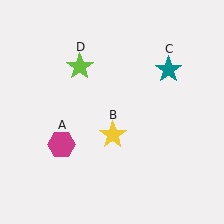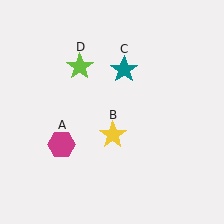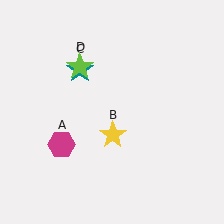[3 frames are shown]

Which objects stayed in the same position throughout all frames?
Magenta hexagon (object A) and yellow star (object B) and lime star (object D) remained stationary.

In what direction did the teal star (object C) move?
The teal star (object C) moved left.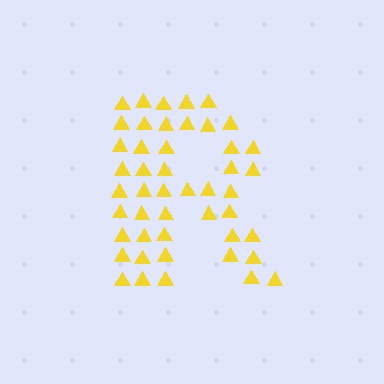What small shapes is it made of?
It is made of small triangles.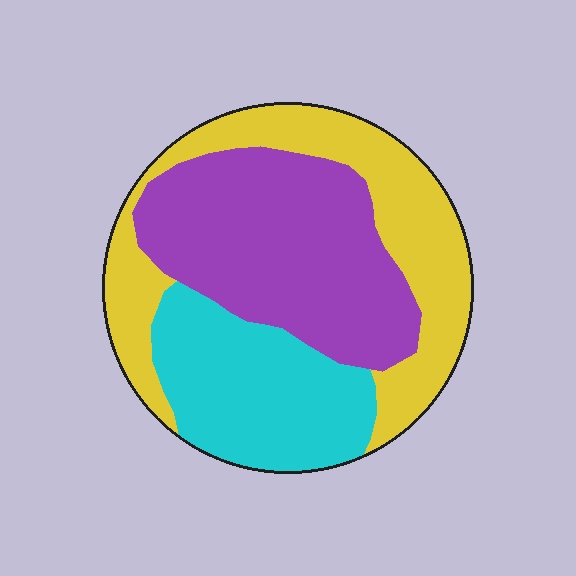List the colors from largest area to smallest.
From largest to smallest: purple, yellow, cyan.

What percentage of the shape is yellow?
Yellow takes up about one third (1/3) of the shape.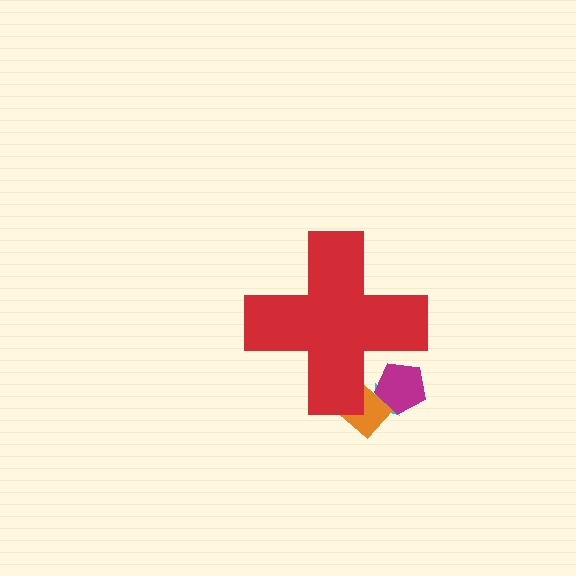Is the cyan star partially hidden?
Yes, the cyan star is partially hidden behind the red cross.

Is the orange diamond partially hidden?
Yes, the orange diamond is partially hidden behind the red cross.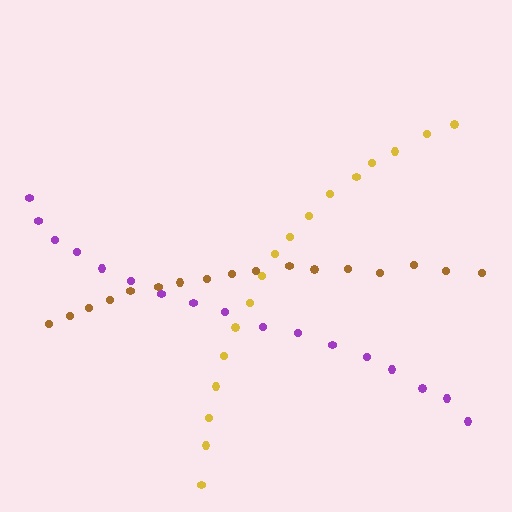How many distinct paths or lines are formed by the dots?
There are 3 distinct paths.